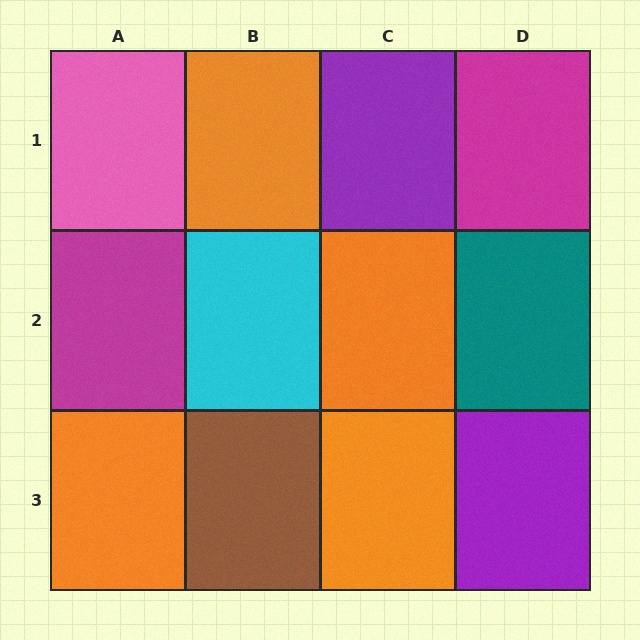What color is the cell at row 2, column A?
Magenta.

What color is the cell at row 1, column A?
Pink.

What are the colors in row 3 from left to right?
Orange, brown, orange, purple.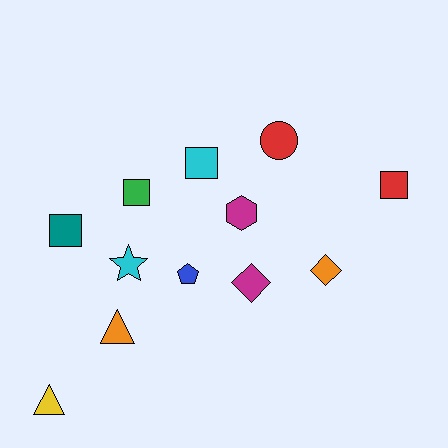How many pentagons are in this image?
There is 1 pentagon.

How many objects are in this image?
There are 12 objects.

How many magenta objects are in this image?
There are 2 magenta objects.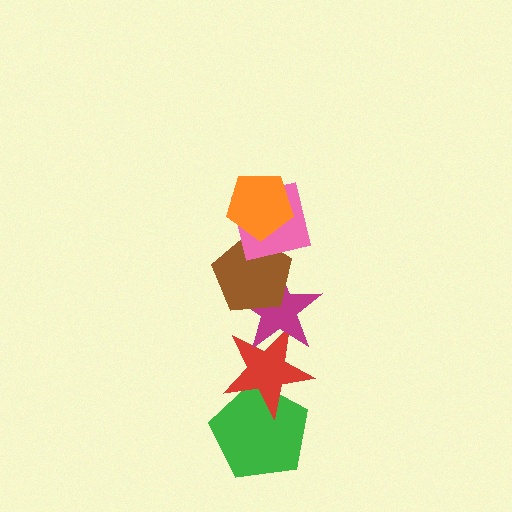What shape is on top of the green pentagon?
The red star is on top of the green pentagon.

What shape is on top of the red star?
The magenta star is on top of the red star.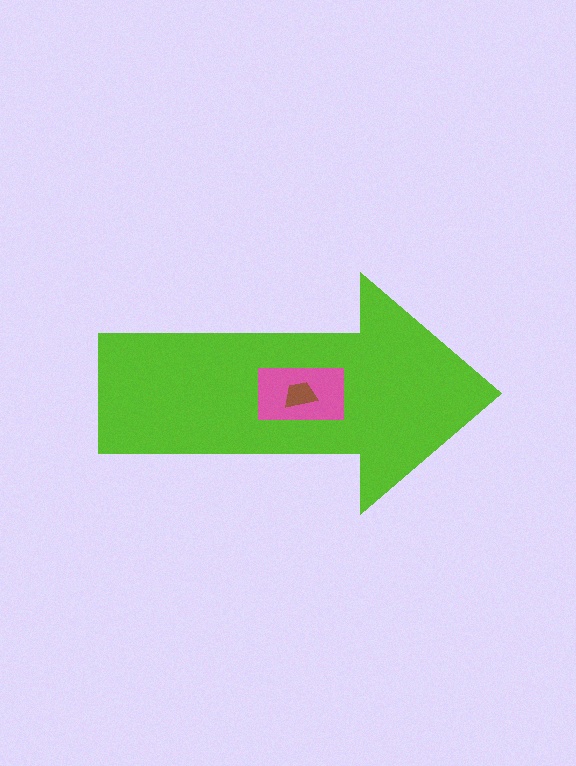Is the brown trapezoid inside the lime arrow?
Yes.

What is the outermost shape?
The lime arrow.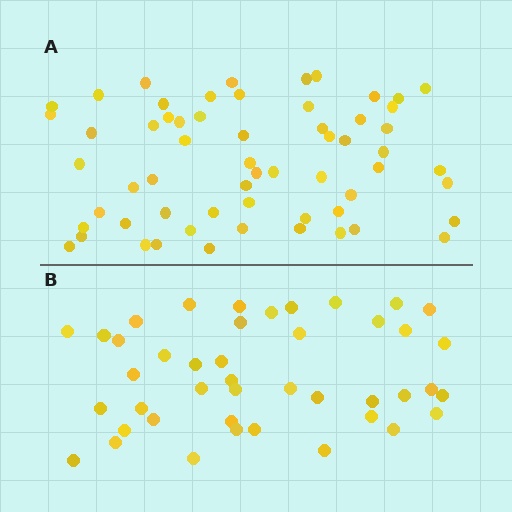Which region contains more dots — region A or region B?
Region A (the top region) has more dots.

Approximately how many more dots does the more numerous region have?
Region A has approximately 15 more dots than region B.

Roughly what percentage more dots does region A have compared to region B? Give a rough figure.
About 40% more.